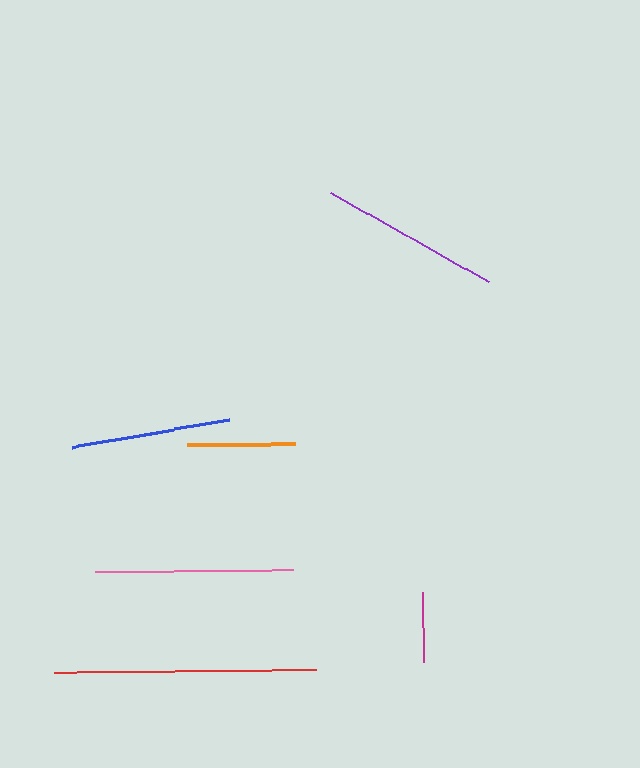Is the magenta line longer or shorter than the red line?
The red line is longer than the magenta line.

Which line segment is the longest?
The red line is the longest at approximately 262 pixels.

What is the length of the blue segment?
The blue segment is approximately 161 pixels long.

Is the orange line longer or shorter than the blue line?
The blue line is longer than the orange line.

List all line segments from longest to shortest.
From longest to shortest: red, pink, purple, blue, orange, magenta.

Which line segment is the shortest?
The magenta line is the shortest at approximately 70 pixels.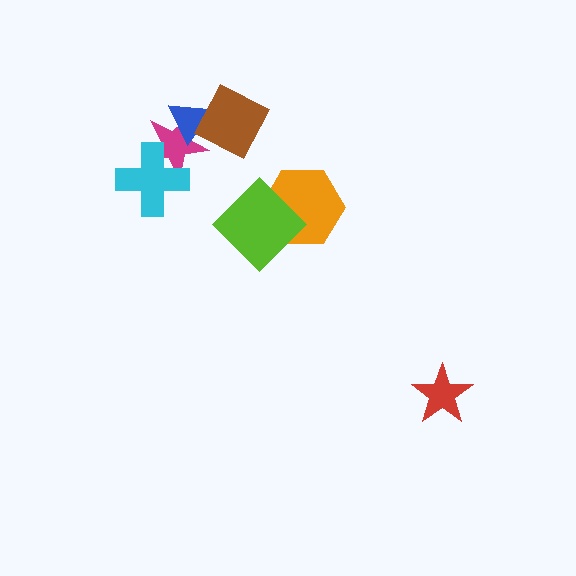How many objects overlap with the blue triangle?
2 objects overlap with the blue triangle.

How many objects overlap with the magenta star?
3 objects overlap with the magenta star.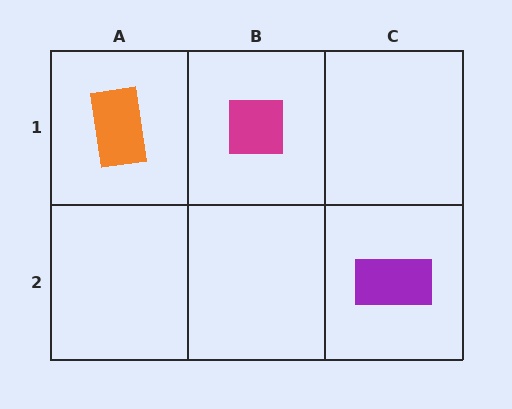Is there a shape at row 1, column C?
No, that cell is empty.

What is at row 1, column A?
An orange rectangle.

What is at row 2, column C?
A purple rectangle.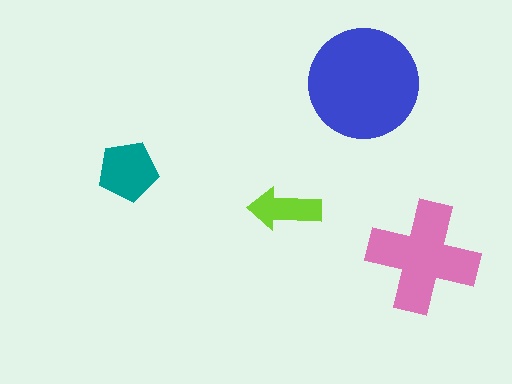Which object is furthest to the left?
The teal pentagon is leftmost.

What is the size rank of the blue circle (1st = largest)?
1st.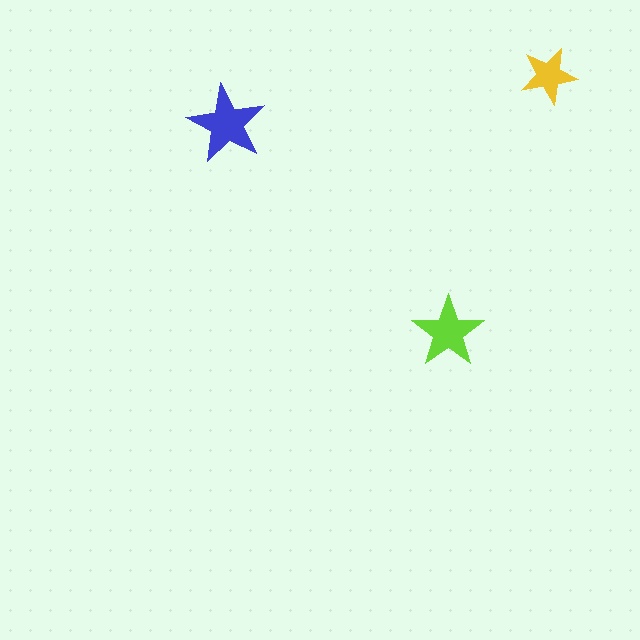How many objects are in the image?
There are 3 objects in the image.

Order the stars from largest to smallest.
the blue one, the lime one, the yellow one.